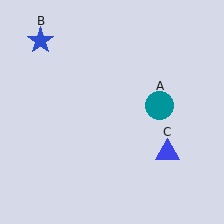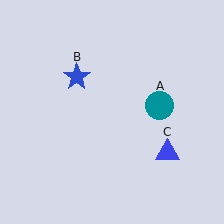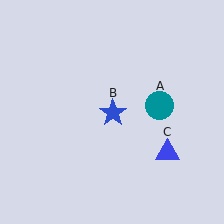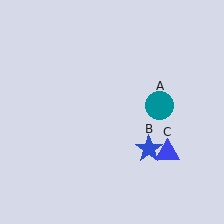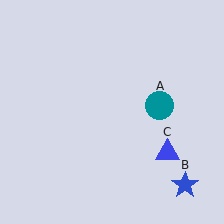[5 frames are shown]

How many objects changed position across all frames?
1 object changed position: blue star (object B).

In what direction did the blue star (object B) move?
The blue star (object B) moved down and to the right.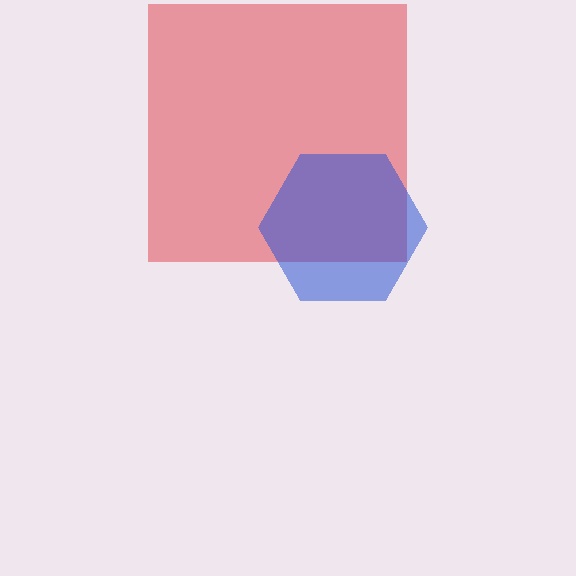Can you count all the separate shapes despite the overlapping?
Yes, there are 2 separate shapes.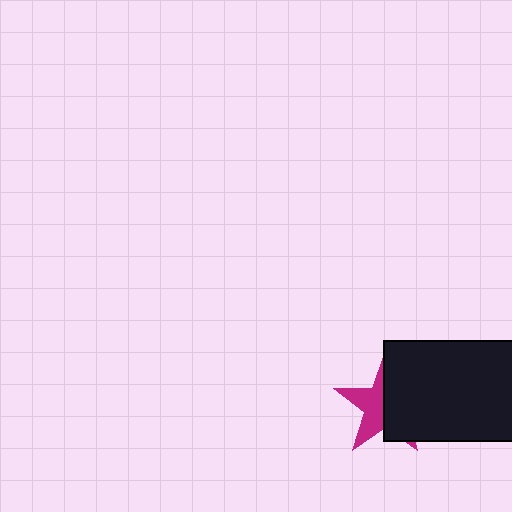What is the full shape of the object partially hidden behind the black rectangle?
The partially hidden object is a magenta star.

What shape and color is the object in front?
The object in front is a black rectangle.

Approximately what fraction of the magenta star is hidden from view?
Roughly 53% of the magenta star is hidden behind the black rectangle.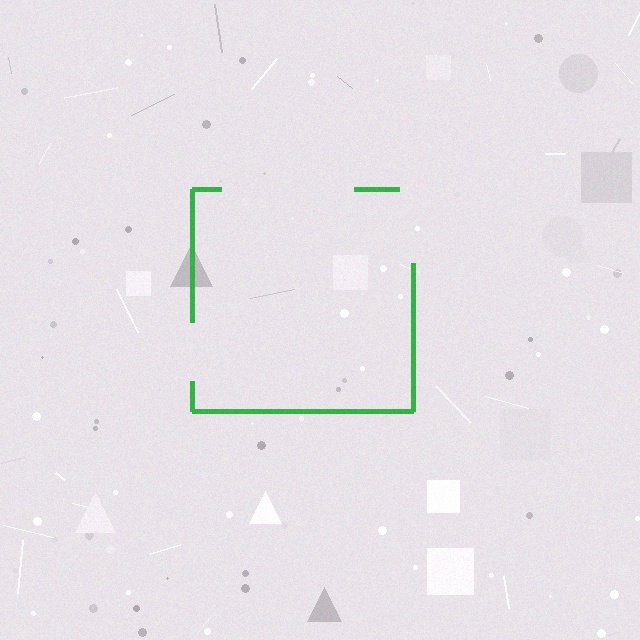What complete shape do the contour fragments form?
The contour fragments form a square.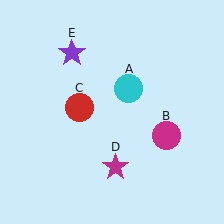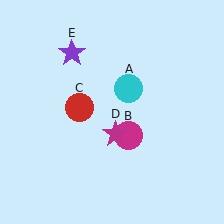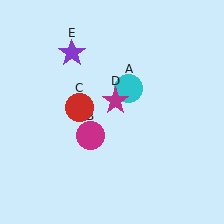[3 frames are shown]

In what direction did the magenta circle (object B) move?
The magenta circle (object B) moved left.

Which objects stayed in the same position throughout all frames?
Cyan circle (object A) and red circle (object C) and purple star (object E) remained stationary.